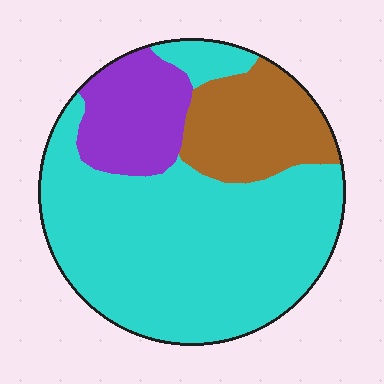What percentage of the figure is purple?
Purple takes up about one sixth (1/6) of the figure.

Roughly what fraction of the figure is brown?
Brown takes up less than a quarter of the figure.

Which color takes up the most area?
Cyan, at roughly 65%.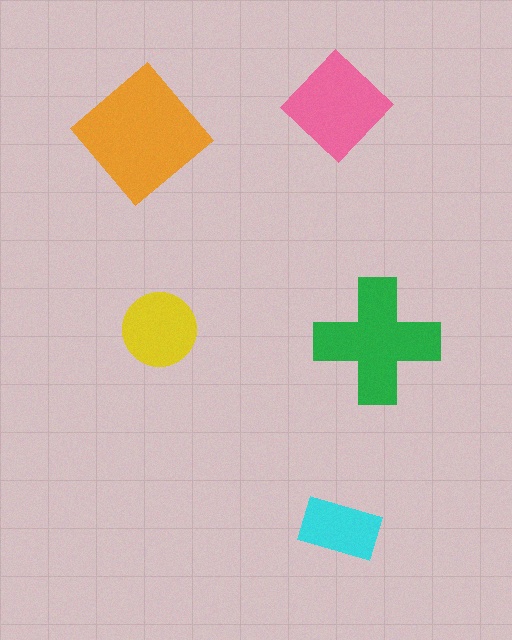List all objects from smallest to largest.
The cyan rectangle, the yellow circle, the pink diamond, the green cross, the orange diamond.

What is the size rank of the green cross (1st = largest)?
2nd.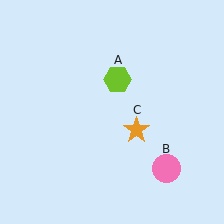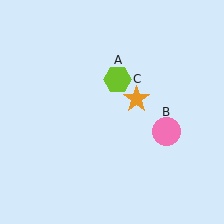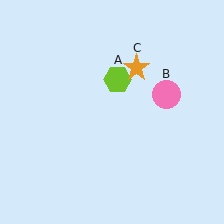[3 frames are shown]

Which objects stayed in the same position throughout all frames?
Lime hexagon (object A) remained stationary.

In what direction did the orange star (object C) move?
The orange star (object C) moved up.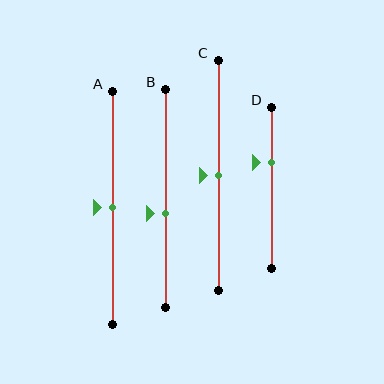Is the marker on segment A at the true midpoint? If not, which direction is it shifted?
Yes, the marker on segment A is at the true midpoint.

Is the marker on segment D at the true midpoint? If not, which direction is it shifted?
No, the marker on segment D is shifted upward by about 16% of the segment length.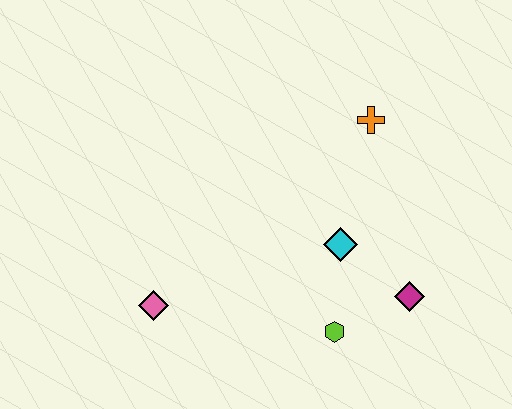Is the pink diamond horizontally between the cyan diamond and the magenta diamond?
No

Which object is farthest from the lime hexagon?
The orange cross is farthest from the lime hexagon.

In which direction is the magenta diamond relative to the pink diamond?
The magenta diamond is to the right of the pink diamond.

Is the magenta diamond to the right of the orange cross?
Yes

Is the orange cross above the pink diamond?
Yes